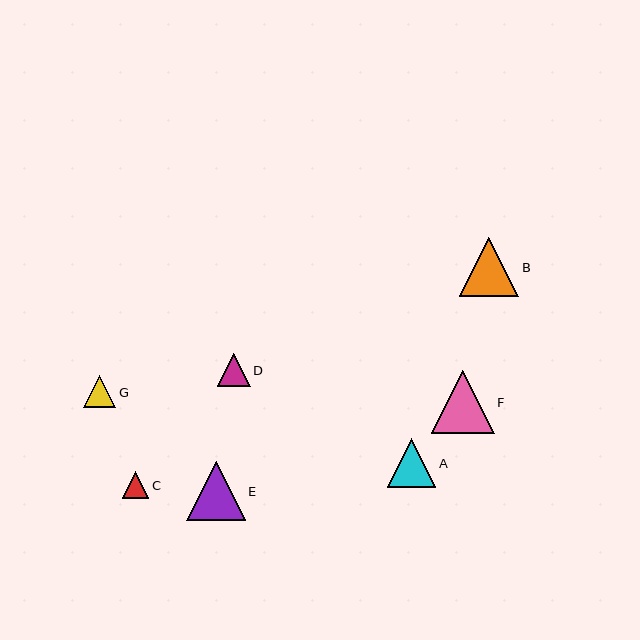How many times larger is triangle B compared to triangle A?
Triangle B is approximately 1.2 times the size of triangle A.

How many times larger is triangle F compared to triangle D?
Triangle F is approximately 1.9 times the size of triangle D.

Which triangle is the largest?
Triangle F is the largest with a size of approximately 63 pixels.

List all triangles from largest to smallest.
From largest to smallest: F, B, E, A, D, G, C.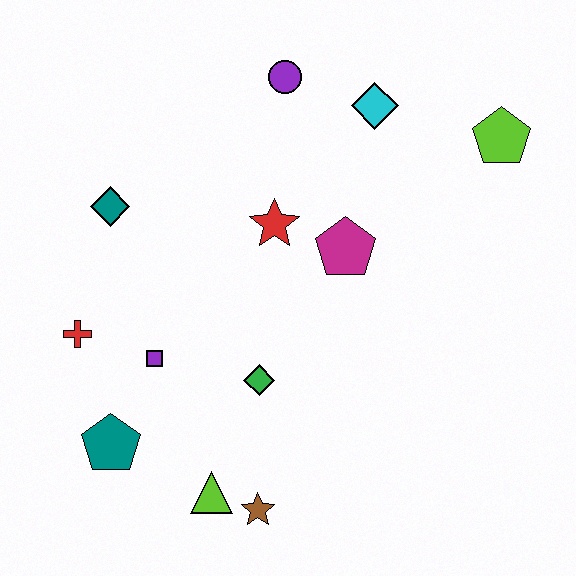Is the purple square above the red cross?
No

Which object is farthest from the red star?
The brown star is farthest from the red star.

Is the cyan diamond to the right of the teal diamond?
Yes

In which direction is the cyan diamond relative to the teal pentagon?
The cyan diamond is above the teal pentagon.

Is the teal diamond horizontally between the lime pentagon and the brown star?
No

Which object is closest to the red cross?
The purple square is closest to the red cross.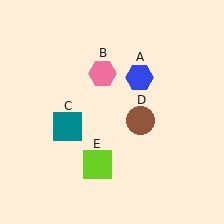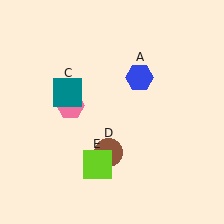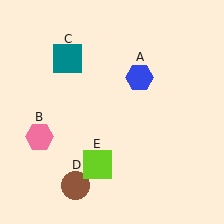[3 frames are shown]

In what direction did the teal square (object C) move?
The teal square (object C) moved up.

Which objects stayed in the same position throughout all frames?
Blue hexagon (object A) and lime square (object E) remained stationary.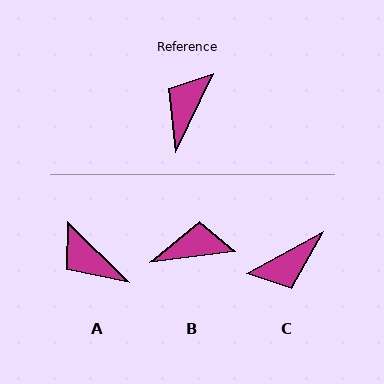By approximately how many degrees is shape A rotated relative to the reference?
Approximately 71 degrees counter-clockwise.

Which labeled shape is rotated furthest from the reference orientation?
C, about 144 degrees away.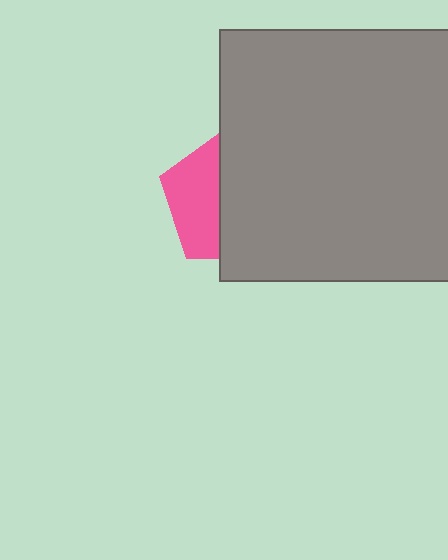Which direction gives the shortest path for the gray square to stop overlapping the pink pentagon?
Moving right gives the shortest separation.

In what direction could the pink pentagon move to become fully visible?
The pink pentagon could move left. That would shift it out from behind the gray square entirely.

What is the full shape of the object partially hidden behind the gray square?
The partially hidden object is a pink pentagon.